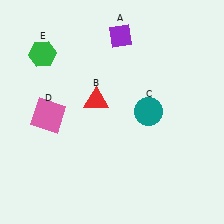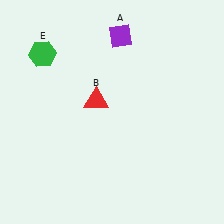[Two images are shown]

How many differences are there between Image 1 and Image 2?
There are 2 differences between the two images.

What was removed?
The pink square (D), the teal circle (C) were removed in Image 2.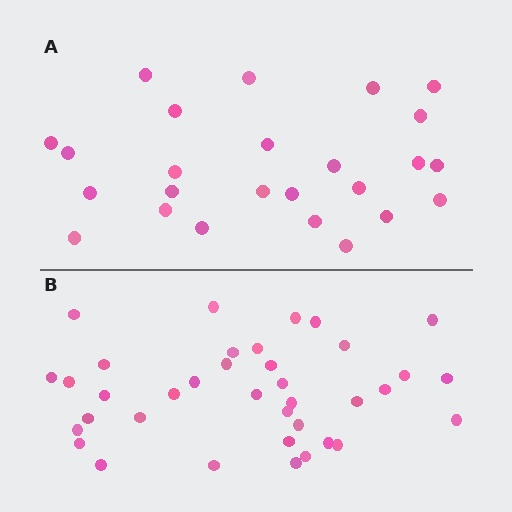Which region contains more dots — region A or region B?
Region B (the bottom region) has more dots.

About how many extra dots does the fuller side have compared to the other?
Region B has roughly 12 or so more dots than region A.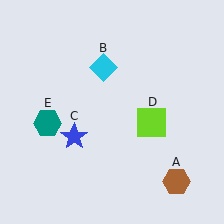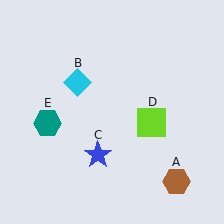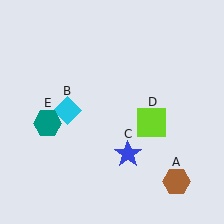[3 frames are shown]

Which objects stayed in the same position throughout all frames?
Brown hexagon (object A) and lime square (object D) and teal hexagon (object E) remained stationary.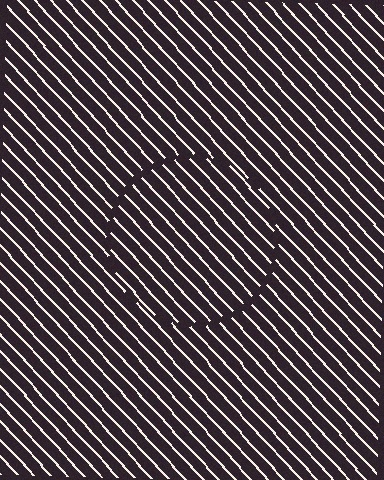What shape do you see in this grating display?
An illusory circle. The interior of the shape contains the same grating, shifted by half a period — the contour is defined by the phase discontinuity where line-ends from the inner and outer gratings abut.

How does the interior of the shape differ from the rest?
The interior of the shape contains the same grating, shifted by half a period — the contour is defined by the phase discontinuity where line-ends from the inner and outer gratings abut.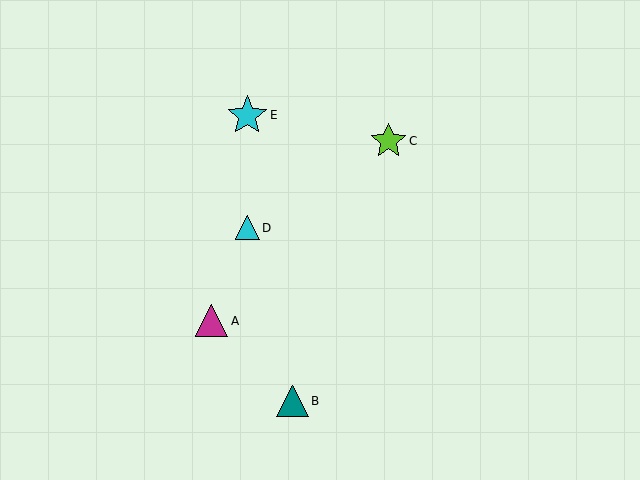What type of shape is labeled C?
Shape C is a lime star.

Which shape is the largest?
The cyan star (labeled E) is the largest.